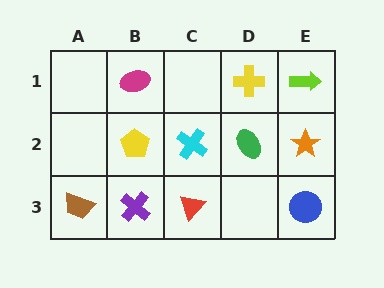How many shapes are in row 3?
4 shapes.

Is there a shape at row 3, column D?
No, that cell is empty.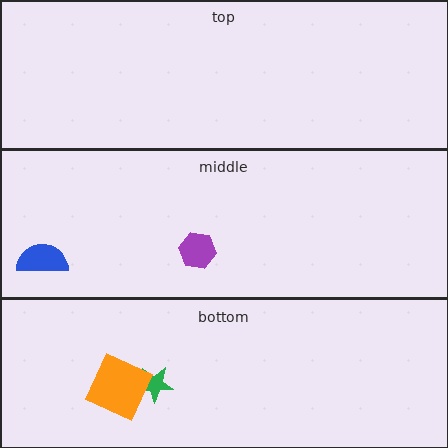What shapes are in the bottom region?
The green star, the orange square.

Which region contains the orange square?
The bottom region.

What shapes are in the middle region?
The purple hexagon, the blue semicircle.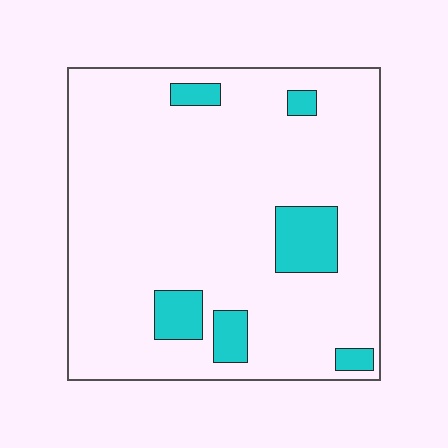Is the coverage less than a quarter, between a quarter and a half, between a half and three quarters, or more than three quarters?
Less than a quarter.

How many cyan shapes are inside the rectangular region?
6.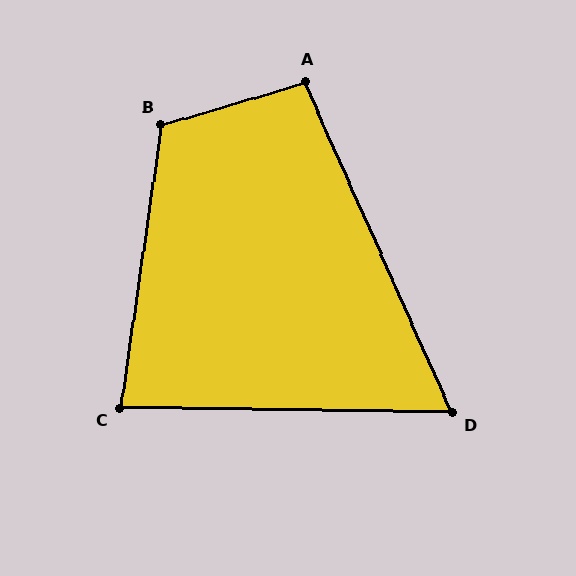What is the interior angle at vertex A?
Approximately 98 degrees (obtuse).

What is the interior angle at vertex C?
Approximately 82 degrees (acute).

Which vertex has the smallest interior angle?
D, at approximately 65 degrees.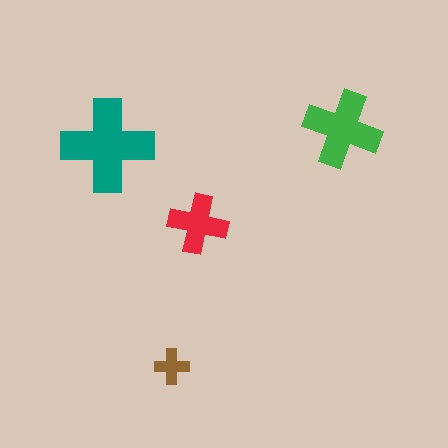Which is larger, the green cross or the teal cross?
The teal one.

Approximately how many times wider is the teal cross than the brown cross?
About 2.5 times wider.